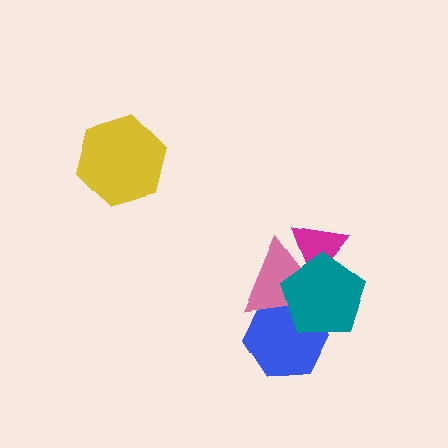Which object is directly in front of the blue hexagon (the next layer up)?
The pink triangle is directly in front of the blue hexagon.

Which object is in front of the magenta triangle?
The teal pentagon is in front of the magenta triangle.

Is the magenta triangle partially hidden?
Yes, it is partially covered by another shape.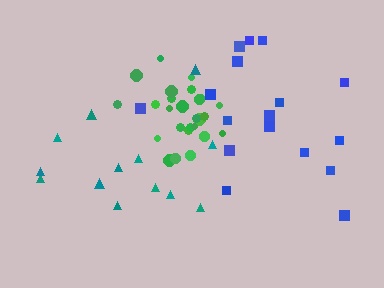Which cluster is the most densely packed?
Green.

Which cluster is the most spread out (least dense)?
Blue.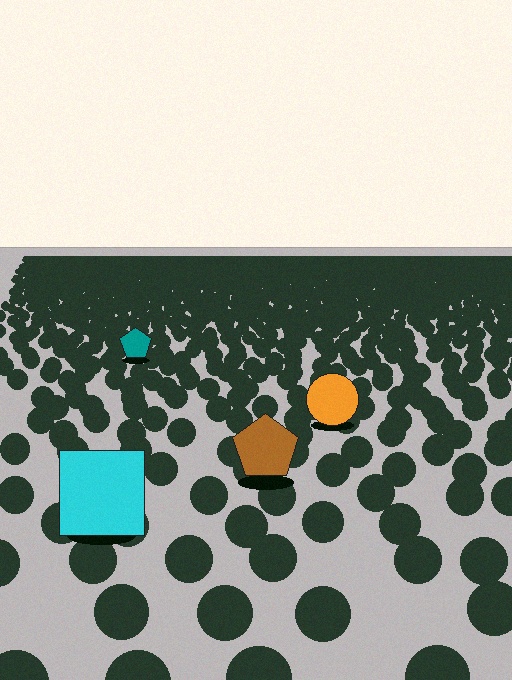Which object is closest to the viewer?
The cyan square is closest. The texture marks near it are larger and more spread out.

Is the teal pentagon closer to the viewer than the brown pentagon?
No. The brown pentagon is closer — you can tell from the texture gradient: the ground texture is coarser near it.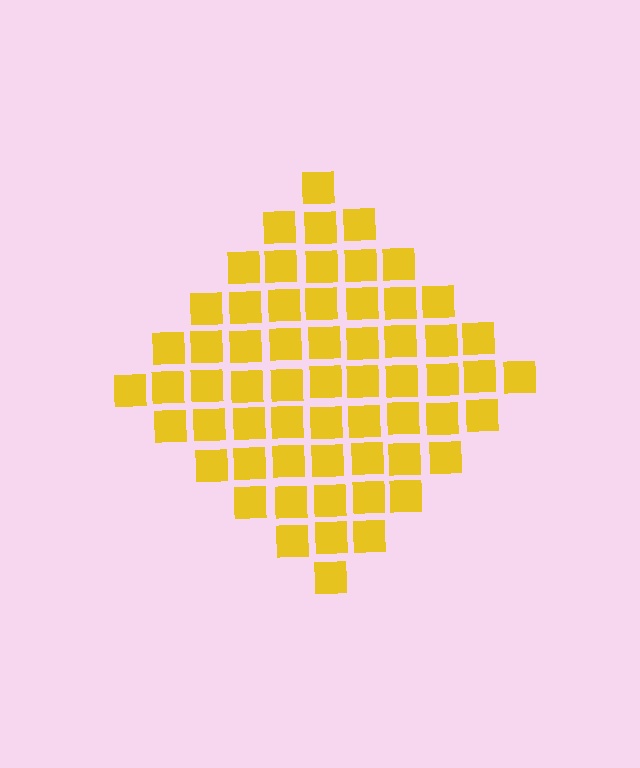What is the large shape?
The large shape is a diamond.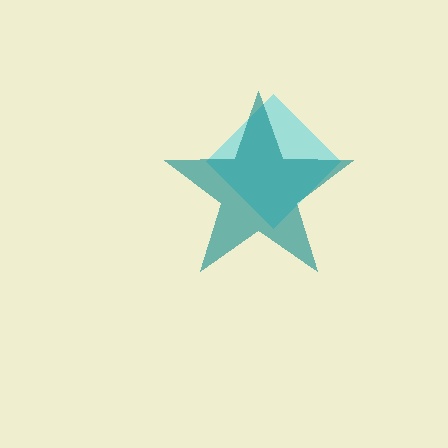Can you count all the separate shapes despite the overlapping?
Yes, there are 2 separate shapes.